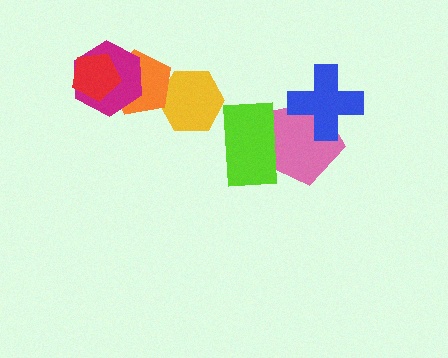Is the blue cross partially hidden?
No, no other shape covers it.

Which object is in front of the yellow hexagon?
The orange pentagon is in front of the yellow hexagon.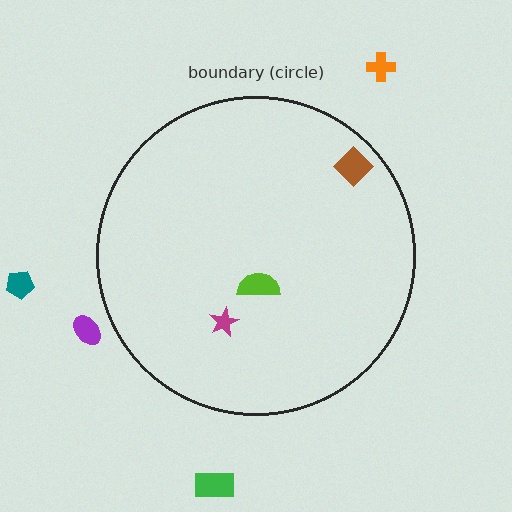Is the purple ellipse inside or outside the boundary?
Outside.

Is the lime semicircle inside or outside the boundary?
Inside.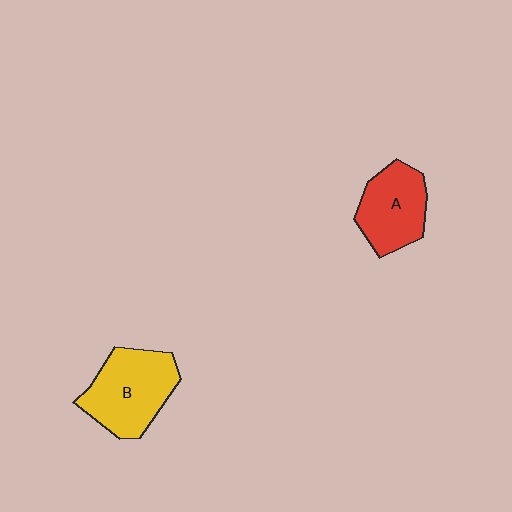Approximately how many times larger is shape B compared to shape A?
Approximately 1.3 times.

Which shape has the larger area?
Shape B (yellow).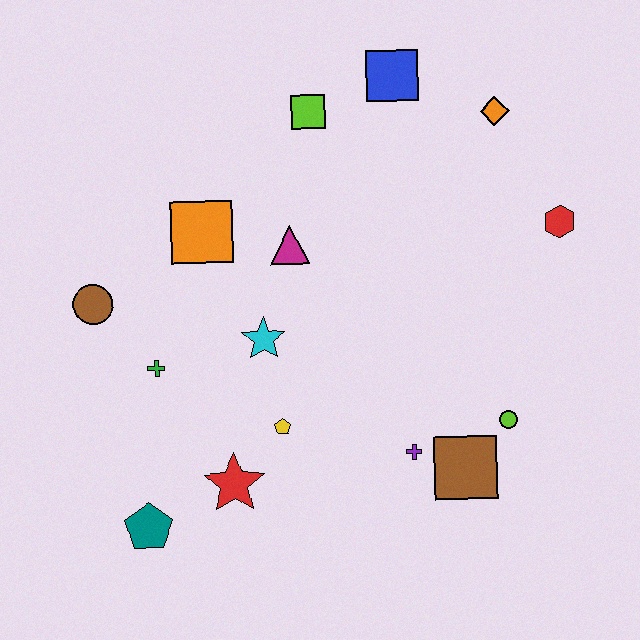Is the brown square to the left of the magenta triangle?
No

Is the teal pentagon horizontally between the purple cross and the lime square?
No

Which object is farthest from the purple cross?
The blue square is farthest from the purple cross.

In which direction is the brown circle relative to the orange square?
The brown circle is to the left of the orange square.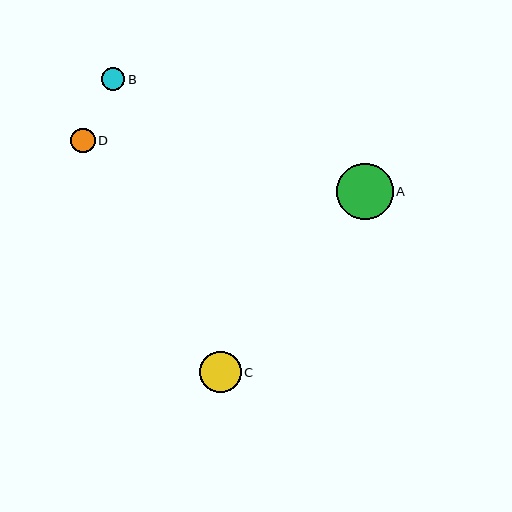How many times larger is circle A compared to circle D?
Circle A is approximately 2.3 times the size of circle D.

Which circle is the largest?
Circle A is the largest with a size of approximately 57 pixels.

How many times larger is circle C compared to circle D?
Circle C is approximately 1.7 times the size of circle D.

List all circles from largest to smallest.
From largest to smallest: A, C, D, B.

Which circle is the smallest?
Circle B is the smallest with a size of approximately 23 pixels.